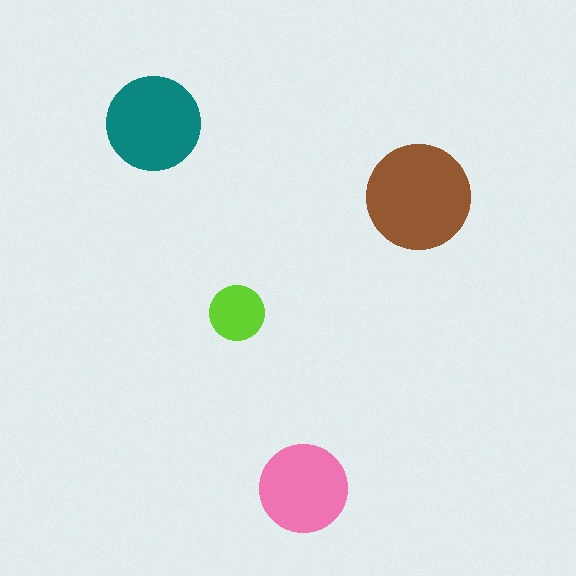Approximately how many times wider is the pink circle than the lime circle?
About 1.5 times wider.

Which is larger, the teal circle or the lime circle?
The teal one.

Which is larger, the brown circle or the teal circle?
The brown one.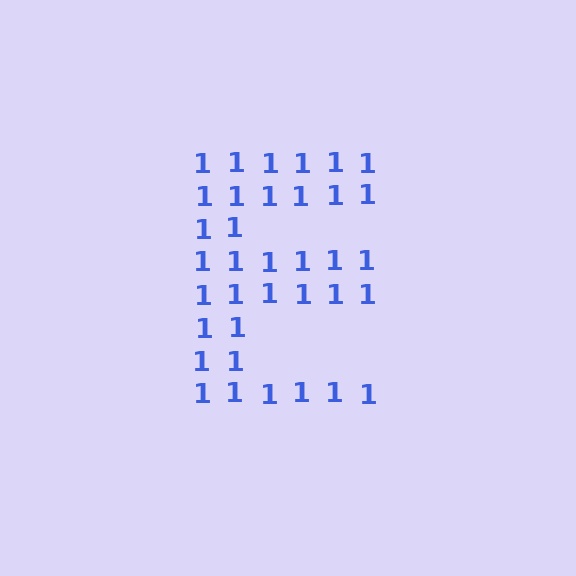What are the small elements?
The small elements are digit 1's.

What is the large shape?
The large shape is the letter E.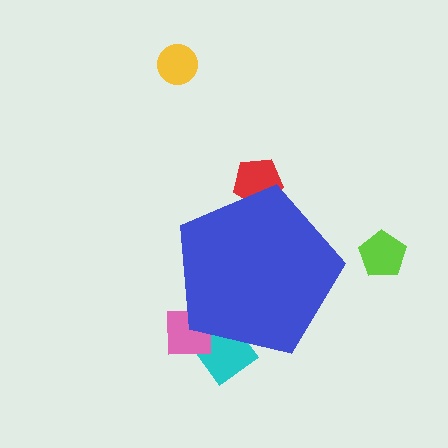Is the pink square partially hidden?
Yes, the pink square is partially hidden behind the blue pentagon.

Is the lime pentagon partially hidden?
No, the lime pentagon is fully visible.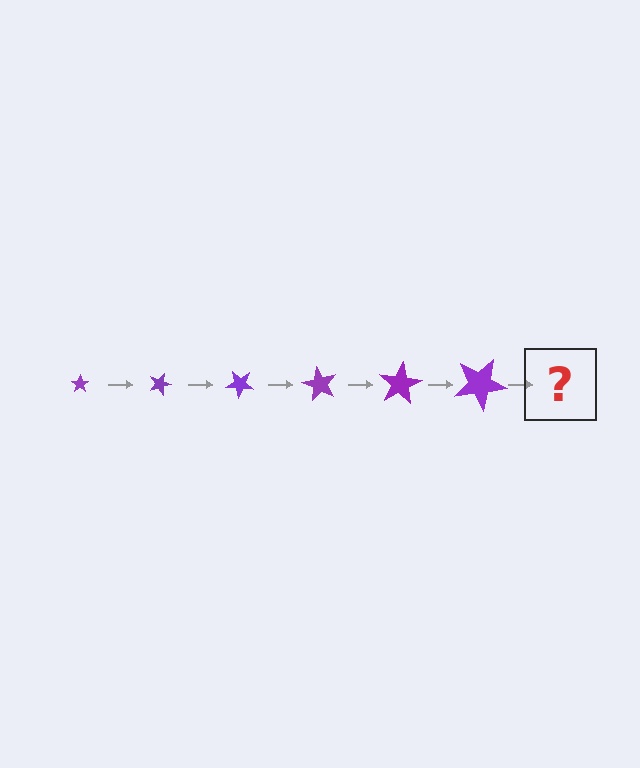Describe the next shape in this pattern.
It should be a star, larger than the previous one and rotated 120 degrees from the start.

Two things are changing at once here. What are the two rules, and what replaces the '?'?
The two rules are that the star grows larger each step and it rotates 20 degrees each step. The '?' should be a star, larger than the previous one and rotated 120 degrees from the start.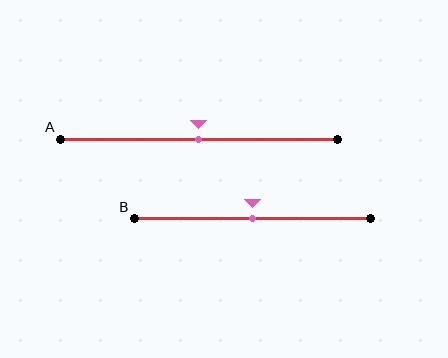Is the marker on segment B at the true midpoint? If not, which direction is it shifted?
Yes, the marker on segment B is at the true midpoint.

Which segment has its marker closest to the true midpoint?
Segment A has its marker closest to the true midpoint.